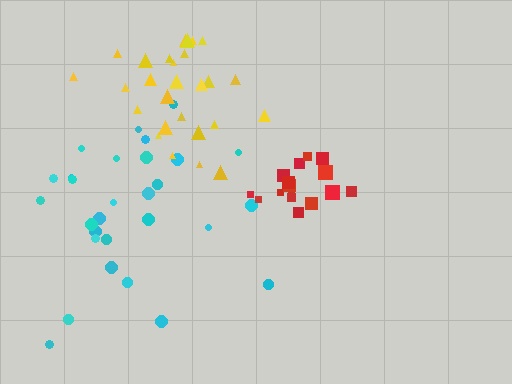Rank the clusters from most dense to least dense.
red, yellow, cyan.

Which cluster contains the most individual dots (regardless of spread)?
Cyan (29).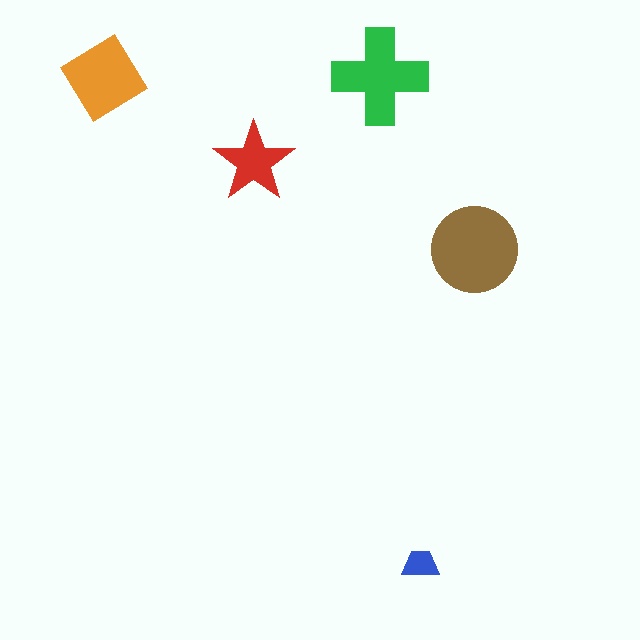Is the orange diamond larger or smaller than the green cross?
Smaller.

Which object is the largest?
The brown circle.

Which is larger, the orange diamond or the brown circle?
The brown circle.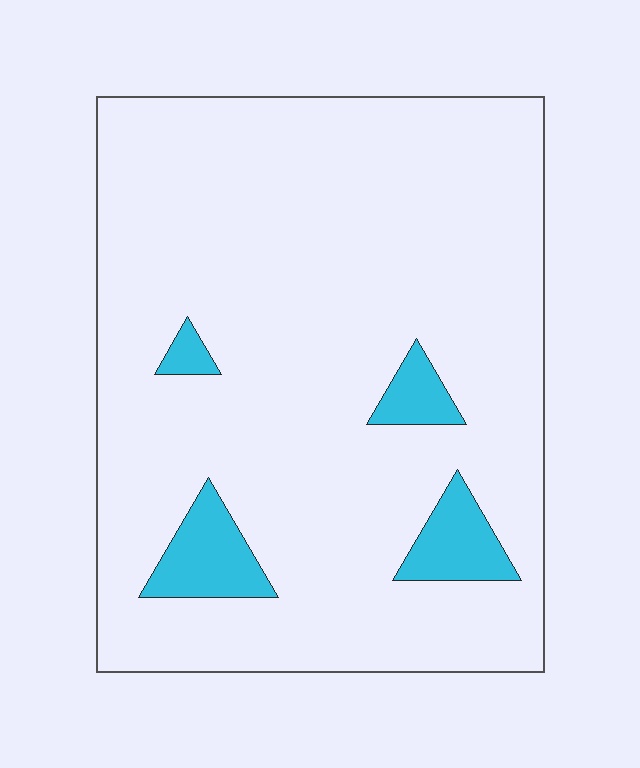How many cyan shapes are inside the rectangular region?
4.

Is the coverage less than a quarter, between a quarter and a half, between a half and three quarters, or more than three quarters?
Less than a quarter.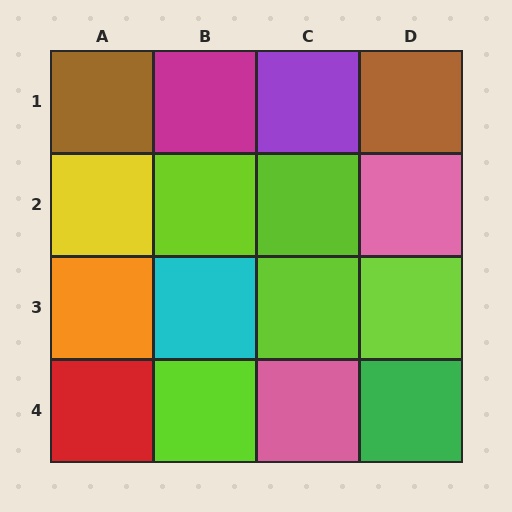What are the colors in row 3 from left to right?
Orange, cyan, lime, lime.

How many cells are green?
1 cell is green.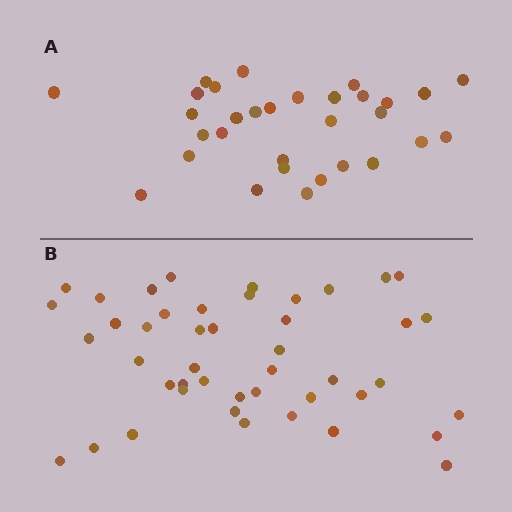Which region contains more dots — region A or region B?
Region B (the bottom region) has more dots.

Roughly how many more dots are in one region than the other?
Region B has approximately 15 more dots than region A.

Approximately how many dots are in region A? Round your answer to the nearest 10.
About 30 dots. (The exact count is 31, which rounds to 30.)